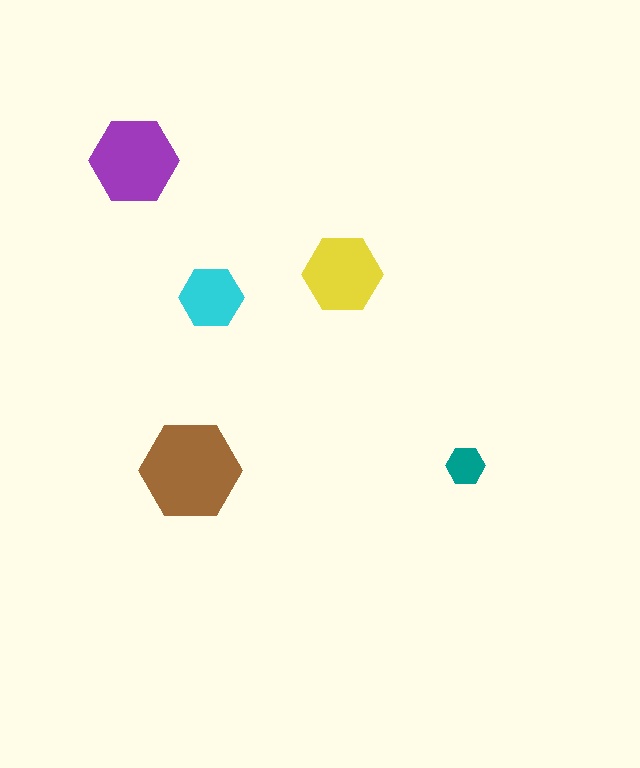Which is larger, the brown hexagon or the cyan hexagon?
The brown one.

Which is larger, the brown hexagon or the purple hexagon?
The brown one.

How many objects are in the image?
There are 5 objects in the image.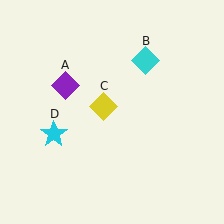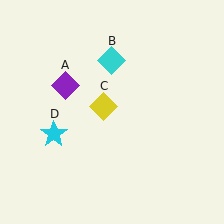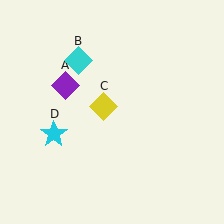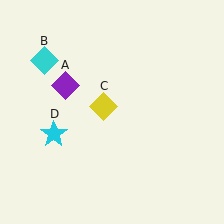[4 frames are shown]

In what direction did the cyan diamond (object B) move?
The cyan diamond (object B) moved left.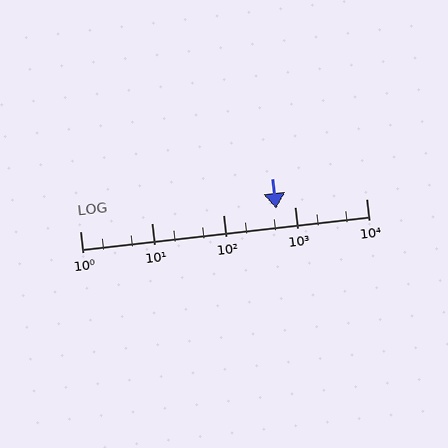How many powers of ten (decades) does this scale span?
The scale spans 4 decades, from 1 to 10000.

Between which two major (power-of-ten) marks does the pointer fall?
The pointer is between 100 and 1000.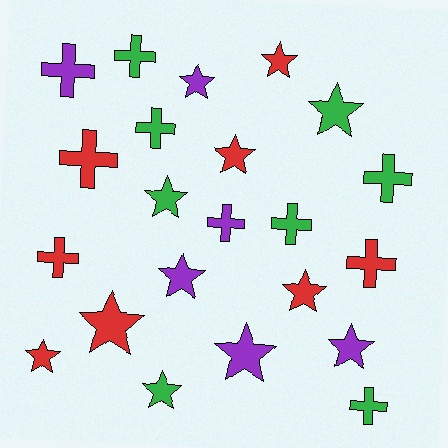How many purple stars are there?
There are 4 purple stars.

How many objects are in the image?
There are 22 objects.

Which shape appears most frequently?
Star, with 12 objects.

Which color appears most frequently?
Green, with 8 objects.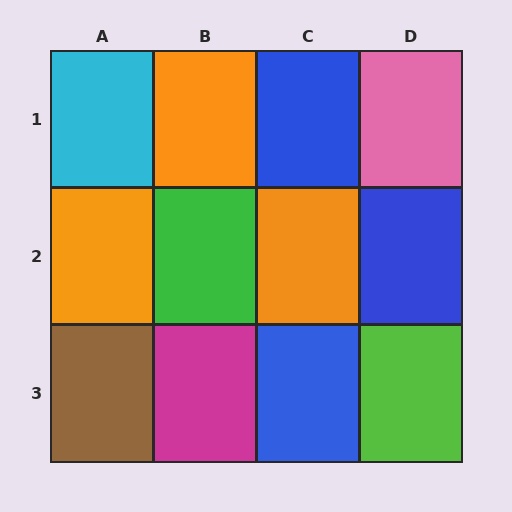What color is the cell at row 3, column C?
Blue.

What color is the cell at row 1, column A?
Cyan.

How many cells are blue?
3 cells are blue.